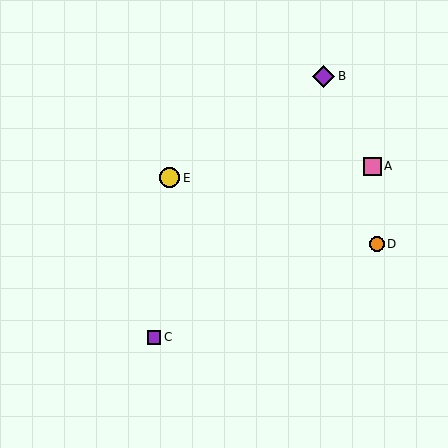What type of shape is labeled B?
Shape B is a purple diamond.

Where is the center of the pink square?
The center of the pink square is at (373, 166).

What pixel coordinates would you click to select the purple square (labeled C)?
Click at (154, 337) to select the purple square C.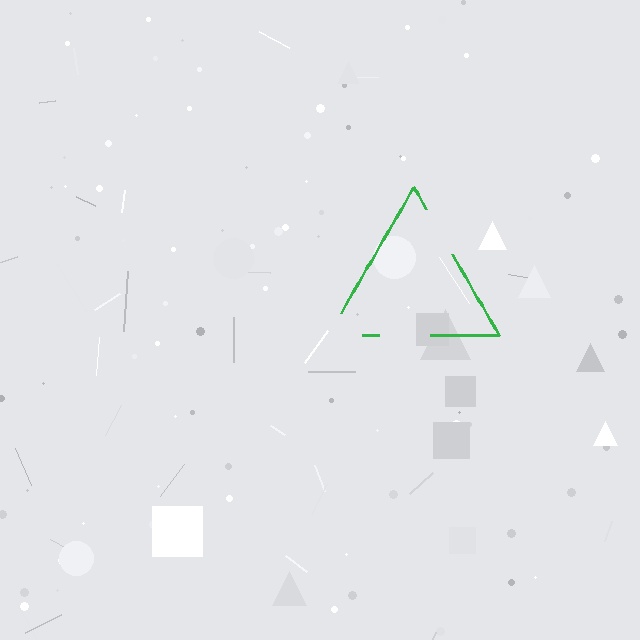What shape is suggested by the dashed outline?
The dashed outline suggests a triangle.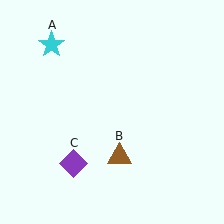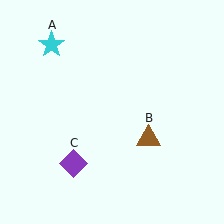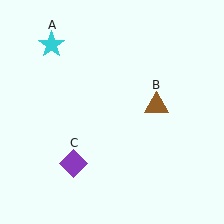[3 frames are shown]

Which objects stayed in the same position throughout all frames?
Cyan star (object A) and purple diamond (object C) remained stationary.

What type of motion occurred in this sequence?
The brown triangle (object B) rotated counterclockwise around the center of the scene.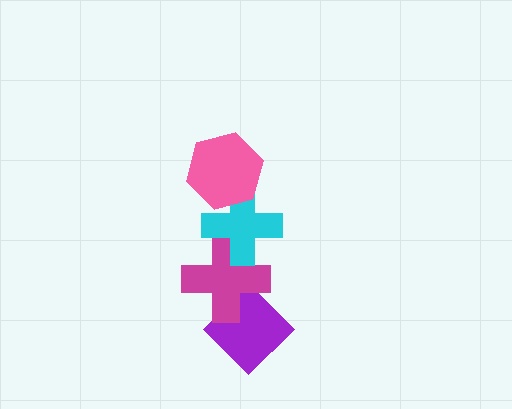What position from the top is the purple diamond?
The purple diamond is 4th from the top.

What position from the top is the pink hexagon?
The pink hexagon is 1st from the top.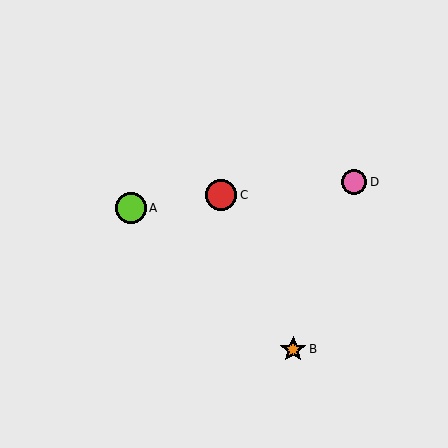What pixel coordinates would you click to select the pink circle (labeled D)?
Click at (354, 182) to select the pink circle D.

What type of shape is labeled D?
Shape D is a pink circle.